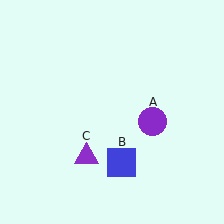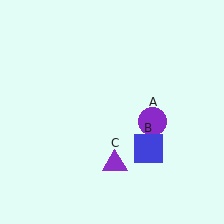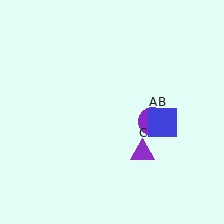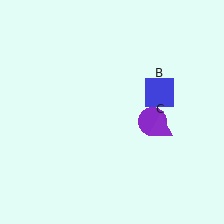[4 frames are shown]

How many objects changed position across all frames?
2 objects changed position: blue square (object B), purple triangle (object C).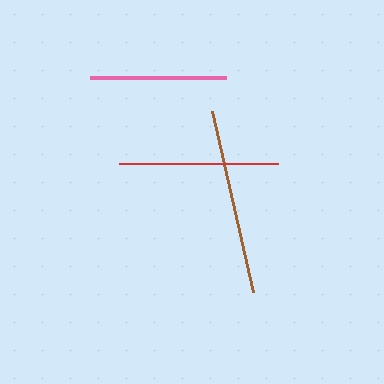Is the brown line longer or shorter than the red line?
The brown line is longer than the red line.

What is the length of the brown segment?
The brown segment is approximately 185 pixels long.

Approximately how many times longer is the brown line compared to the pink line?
The brown line is approximately 1.4 times the length of the pink line.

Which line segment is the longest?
The brown line is the longest at approximately 185 pixels.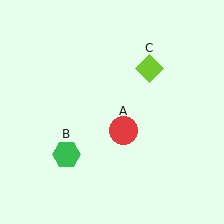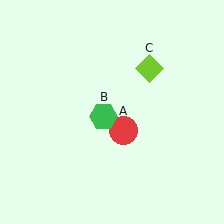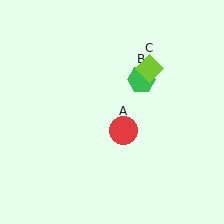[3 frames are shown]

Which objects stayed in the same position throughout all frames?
Red circle (object A) and lime diamond (object C) remained stationary.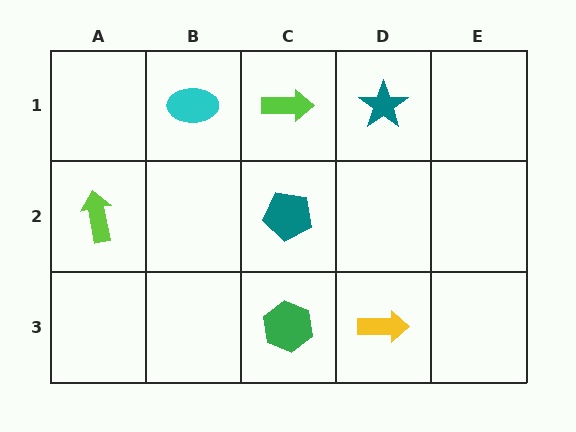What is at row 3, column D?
A yellow arrow.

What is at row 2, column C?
A teal pentagon.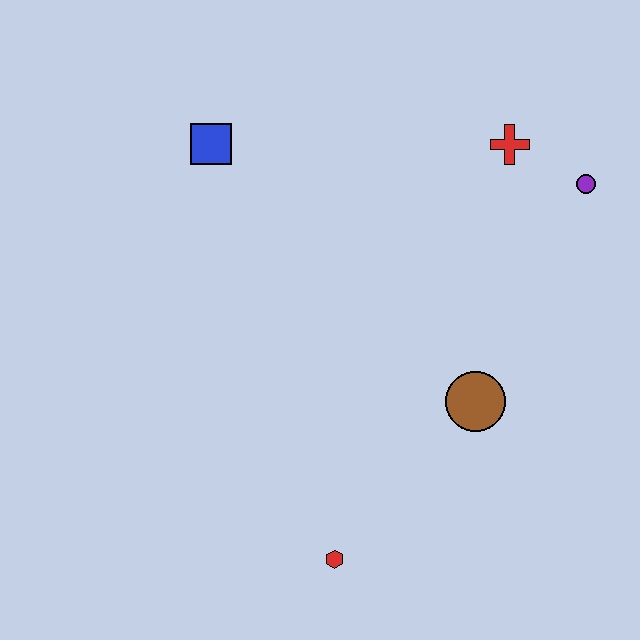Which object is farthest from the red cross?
The red hexagon is farthest from the red cross.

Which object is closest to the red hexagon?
The brown circle is closest to the red hexagon.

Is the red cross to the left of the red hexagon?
No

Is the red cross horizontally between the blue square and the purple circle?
Yes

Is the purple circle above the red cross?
No